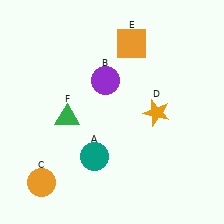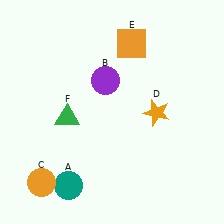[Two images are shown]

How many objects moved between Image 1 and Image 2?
1 object moved between the two images.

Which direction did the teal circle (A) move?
The teal circle (A) moved down.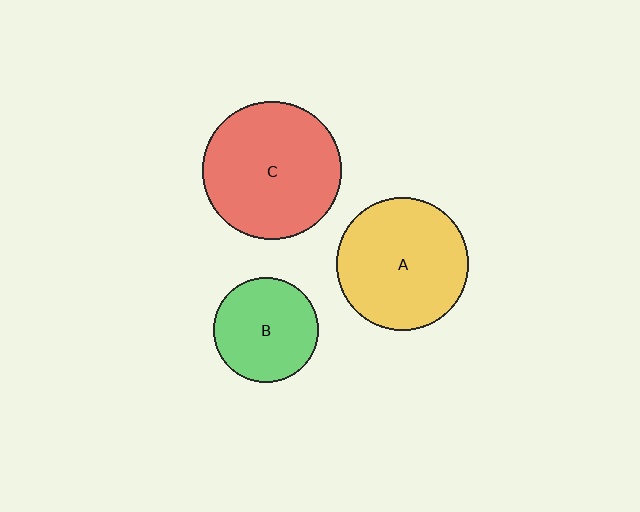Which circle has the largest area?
Circle C (red).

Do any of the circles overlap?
No, none of the circles overlap.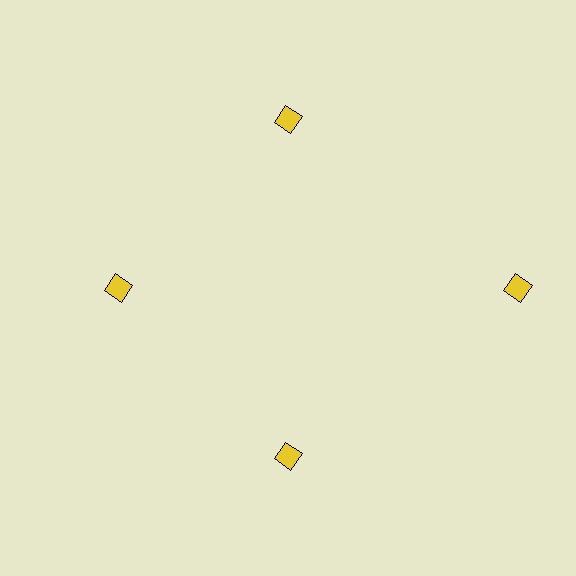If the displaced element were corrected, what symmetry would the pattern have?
It would have 4-fold rotational symmetry — the pattern would map onto itself every 90 degrees.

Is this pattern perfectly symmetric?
No. The 4 yellow diamonds are arranged in a ring, but one element near the 3 o'clock position is pushed outward from the center, breaking the 4-fold rotational symmetry.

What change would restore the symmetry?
The symmetry would be restored by moving it inward, back onto the ring so that all 4 diamonds sit at equal angles and equal distance from the center.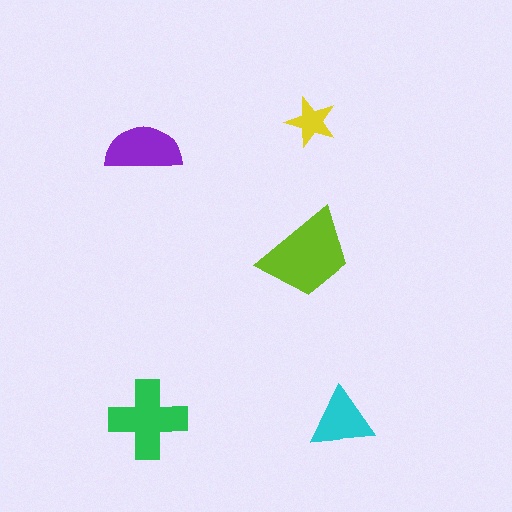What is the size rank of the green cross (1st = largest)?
2nd.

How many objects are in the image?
There are 5 objects in the image.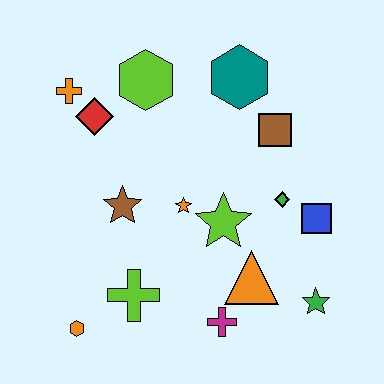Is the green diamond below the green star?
No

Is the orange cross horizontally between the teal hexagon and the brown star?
No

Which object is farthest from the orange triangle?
The orange cross is farthest from the orange triangle.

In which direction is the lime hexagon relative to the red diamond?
The lime hexagon is to the right of the red diamond.